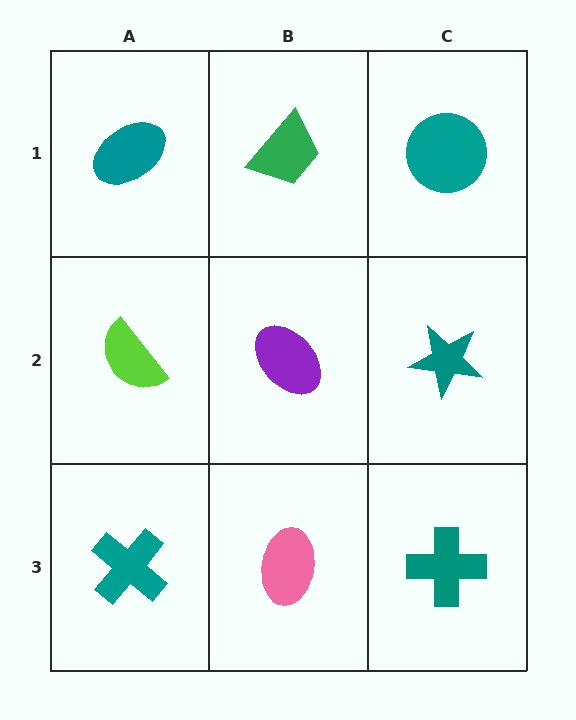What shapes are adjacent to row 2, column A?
A teal ellipse (row 1, column A), a teal cross (row 3, column A), a purple ellipse (row 2, column B).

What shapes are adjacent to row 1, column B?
A purple ellipse (row 2, column B), a teal ellipse (row 1, column A), a teal circle (row 1, column C).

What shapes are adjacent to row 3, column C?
A teal star (row 2, column C), a pink ellipse (row 3, column B).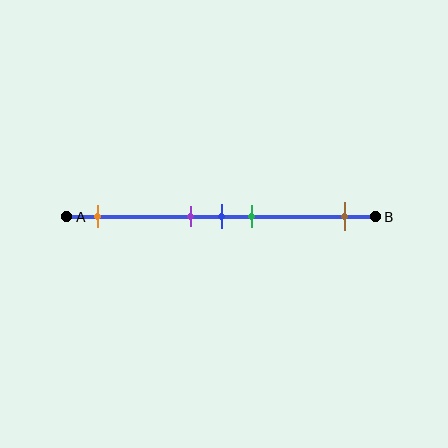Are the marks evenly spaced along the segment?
No, the marks are not evenly spaced.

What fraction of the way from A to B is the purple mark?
The purple mark is approximately 40% (0.4) of the way from A to B.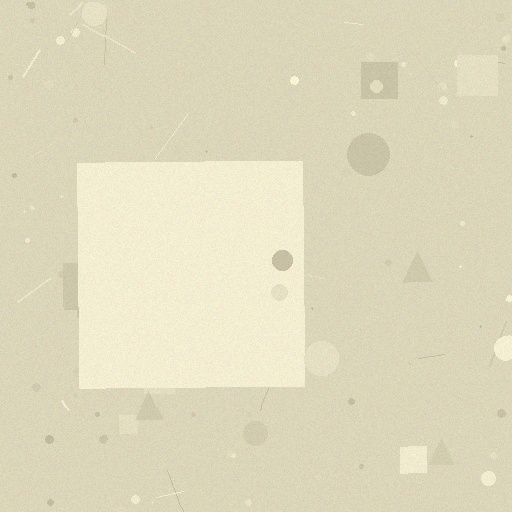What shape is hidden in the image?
A square is hidden in the image.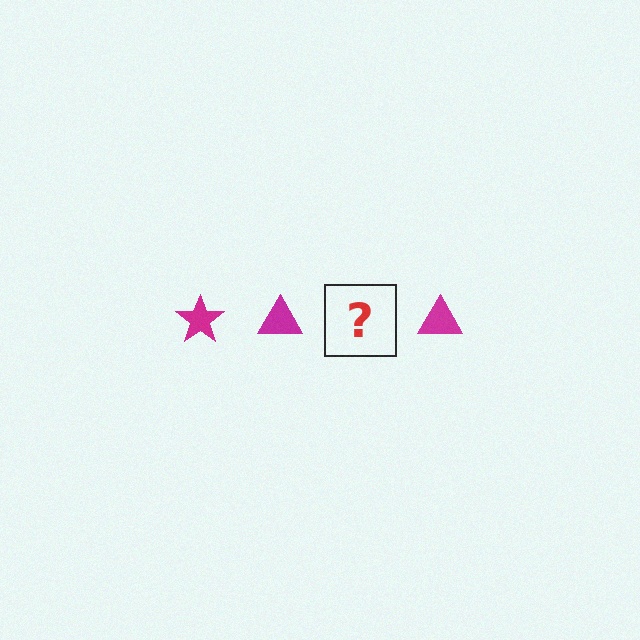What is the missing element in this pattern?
The missing element is a magenta star.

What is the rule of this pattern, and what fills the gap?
The rule is that the pattern cycles through star, triangle shapes in magenta. The gap should be filled with a magenta star.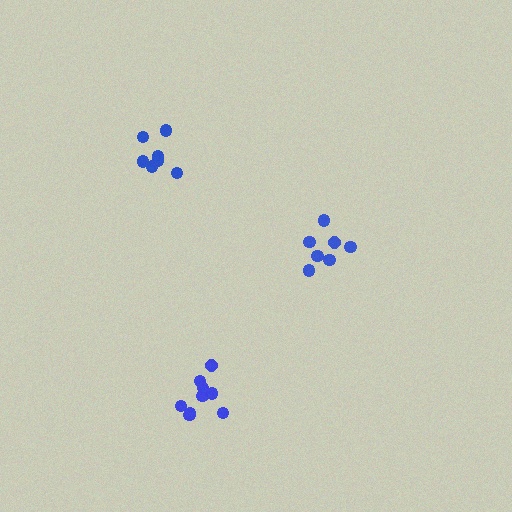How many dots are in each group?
Group 1: 8 dots, Group 2: 9 dots, Group 3: 9 dots (26 total).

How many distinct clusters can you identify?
There are 3 distinct clusters.